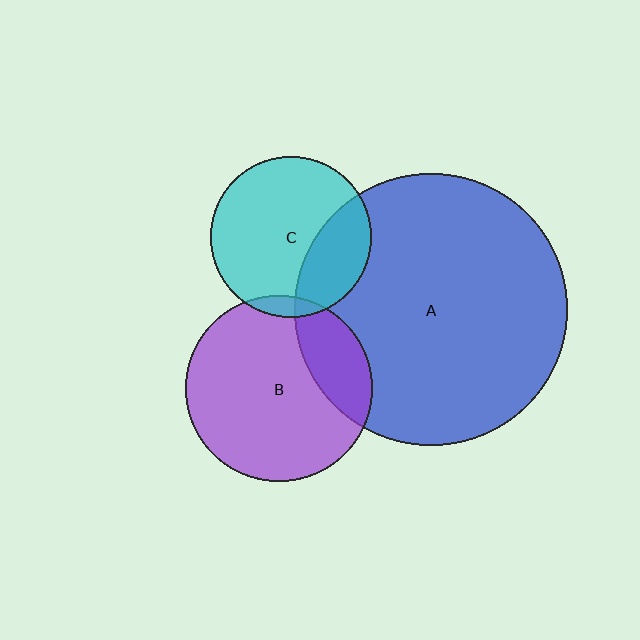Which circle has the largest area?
Circle A (blue).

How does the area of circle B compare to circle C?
Approximately 1.3 times.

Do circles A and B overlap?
Yes.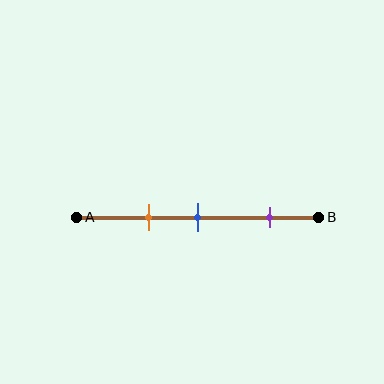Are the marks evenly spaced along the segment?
No, the marks are not evenly spaced.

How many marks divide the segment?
There are 3 marks dividing the segment.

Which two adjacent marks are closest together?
The orange and blue marks are the closest adjacent pair.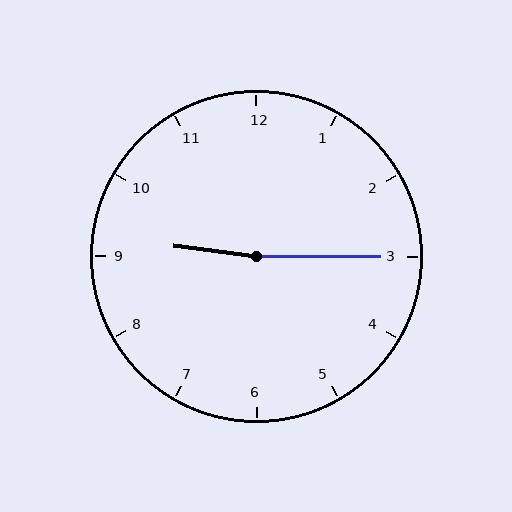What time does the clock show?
9:15.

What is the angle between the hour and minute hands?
Approximately 172 degrees.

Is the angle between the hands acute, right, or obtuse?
It is obtuse.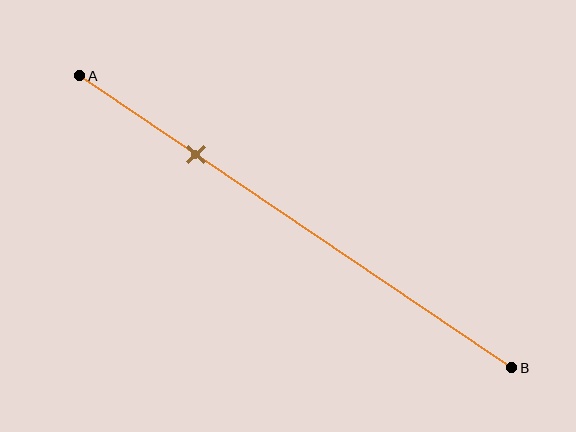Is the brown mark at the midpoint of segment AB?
No, the mark is at about 25% from A, not at the 50% midpoint.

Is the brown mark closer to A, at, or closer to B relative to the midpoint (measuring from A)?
The brown mark is closer to point A than the midpoint of segment AB.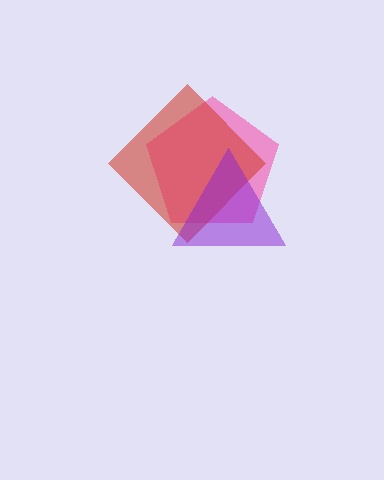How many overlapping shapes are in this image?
There are 3 overlapping shapes in the image.